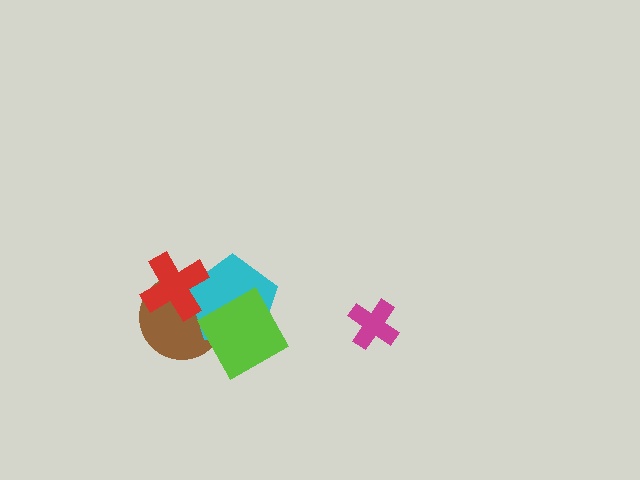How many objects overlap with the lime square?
2 objects overlap with the lime square.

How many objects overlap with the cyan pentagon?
3 objects overlap with the cyan pentagon.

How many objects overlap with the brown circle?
3 objects overlap with the brown circle.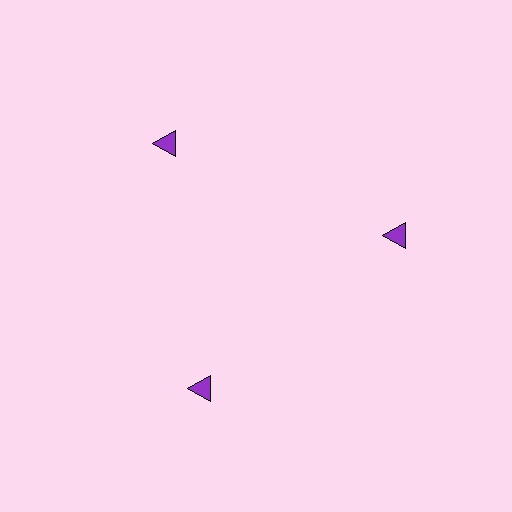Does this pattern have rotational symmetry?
Yes, this pattern has 3-fold rotational symmetry. It looks the same after rotating 120 degrees around the center.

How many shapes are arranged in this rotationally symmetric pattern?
There are 3 shapes, arranged in 3 groups of 1.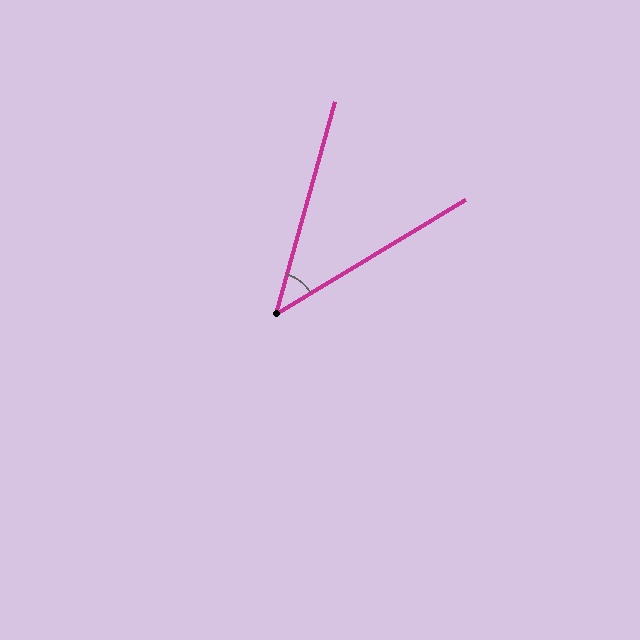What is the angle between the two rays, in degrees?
Approximately 43 degrees.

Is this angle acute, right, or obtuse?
It is acute.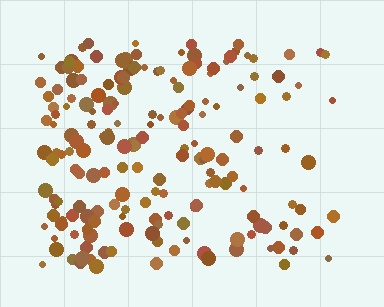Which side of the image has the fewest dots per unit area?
The right.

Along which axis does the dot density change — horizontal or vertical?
Horizontal.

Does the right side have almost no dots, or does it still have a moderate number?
Still a moderate number, just noticeably fewer than the left.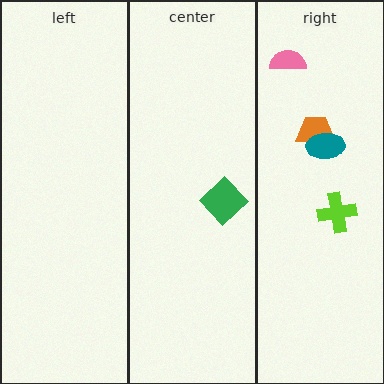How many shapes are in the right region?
4.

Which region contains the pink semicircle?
The right region.